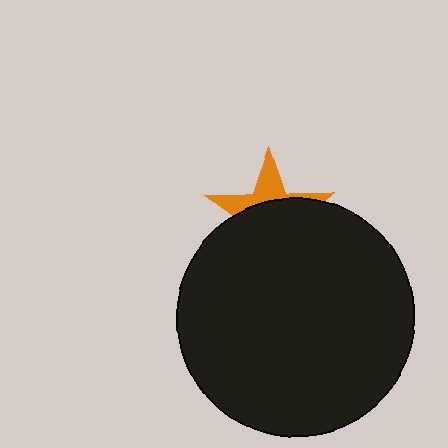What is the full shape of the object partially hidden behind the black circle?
The partially hidden object is an orange star.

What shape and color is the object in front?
The object in front is a black circle.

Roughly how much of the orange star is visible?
A small part of it is visible (roughly 34%).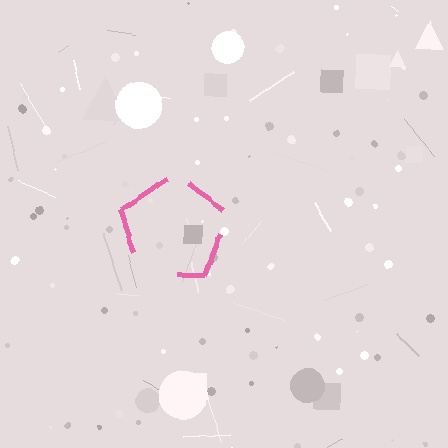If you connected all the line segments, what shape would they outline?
They would outline a pentagon.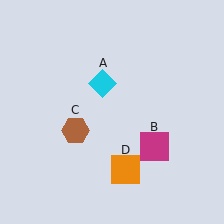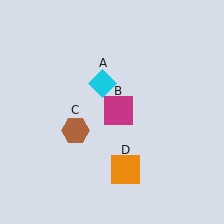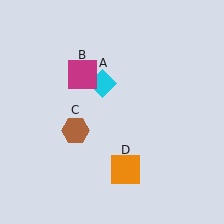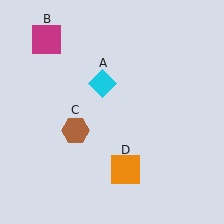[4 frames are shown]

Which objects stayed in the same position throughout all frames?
Cyan diamond (object A) and brown hexagon (object C) and orange square (object D) remained stationary.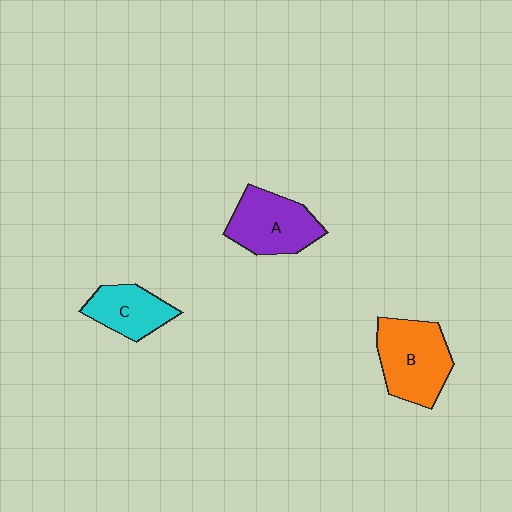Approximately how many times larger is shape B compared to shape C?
Approximately 1.5 times.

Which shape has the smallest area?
Shape C (cyan).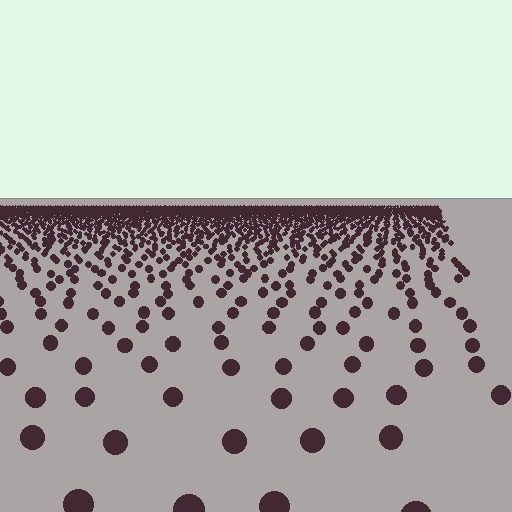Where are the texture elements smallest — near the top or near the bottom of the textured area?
Near the top.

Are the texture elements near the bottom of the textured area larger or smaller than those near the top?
Larger. Near the bottom, elements are closer to the viewer and appear at a bigger on-screen size.